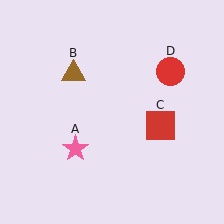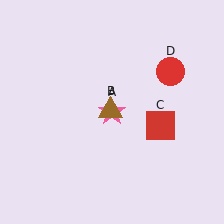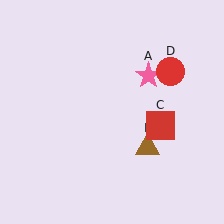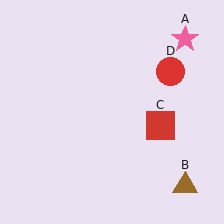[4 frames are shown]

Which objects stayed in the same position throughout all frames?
Red square (object C) and red circle (object D) remained stationary.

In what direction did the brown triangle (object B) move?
The brown triangle (object B) moved down and to the right.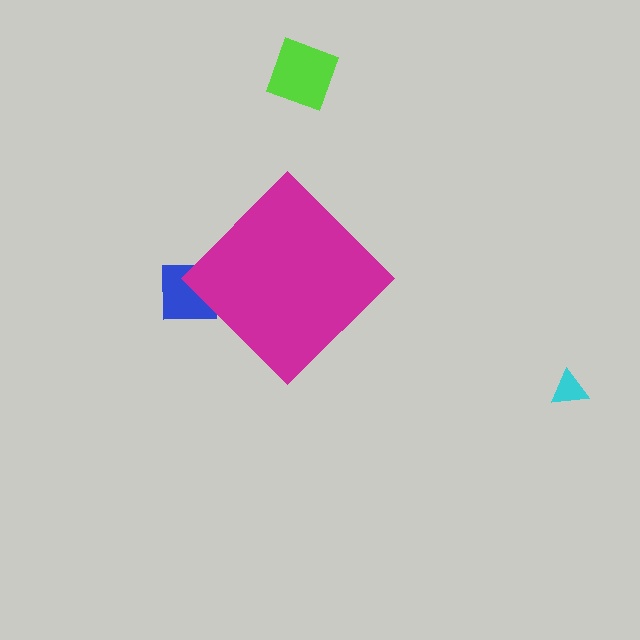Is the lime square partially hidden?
No, the lime square is fully visible.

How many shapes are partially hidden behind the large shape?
1 shape is partially hidden.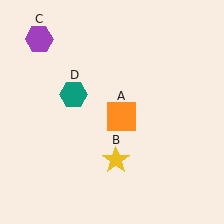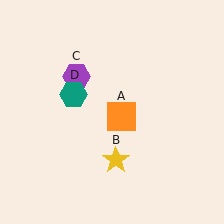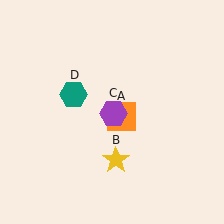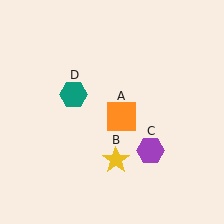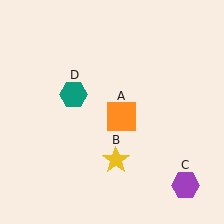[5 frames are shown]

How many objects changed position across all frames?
1 object changed position: purple hexagon (object C).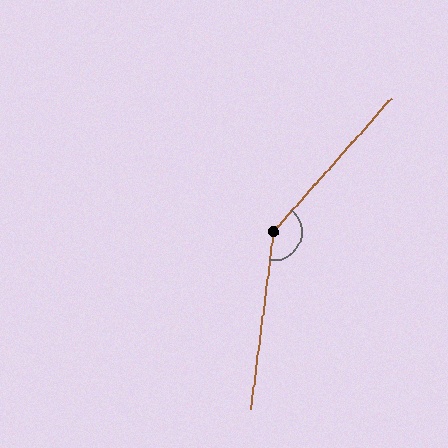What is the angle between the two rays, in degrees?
Approximately 146 degrees.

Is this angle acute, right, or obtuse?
It is obtuse.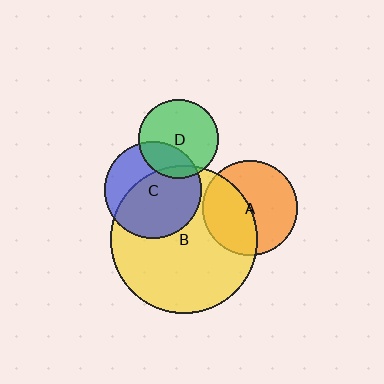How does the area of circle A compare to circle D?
Approximately 1.4 times.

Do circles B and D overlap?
Yes.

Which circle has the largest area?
Circle B (yellow).